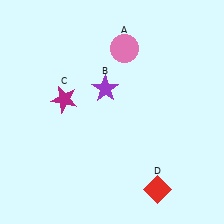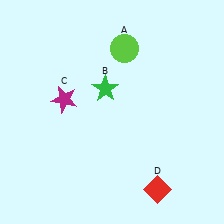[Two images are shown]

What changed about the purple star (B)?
In Image 1, B is purple. In Image 2, it changed to green.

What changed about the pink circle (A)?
In Image 1, A is pink. In Image 2, it changed to lime.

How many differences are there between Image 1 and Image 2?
There are 2 differences between the two images.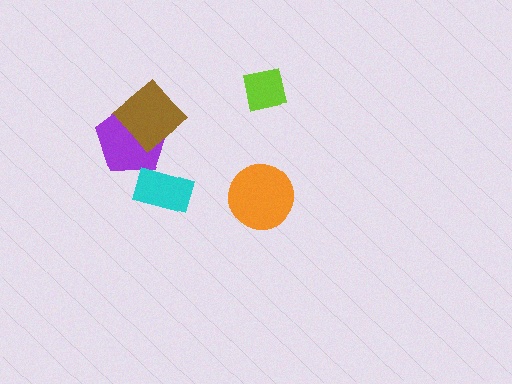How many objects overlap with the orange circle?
0 objects overlap with the orange circle.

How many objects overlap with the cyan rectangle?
0 objects overlap with the cyan rectangle.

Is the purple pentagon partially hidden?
Yes, it is partially covered by another shape.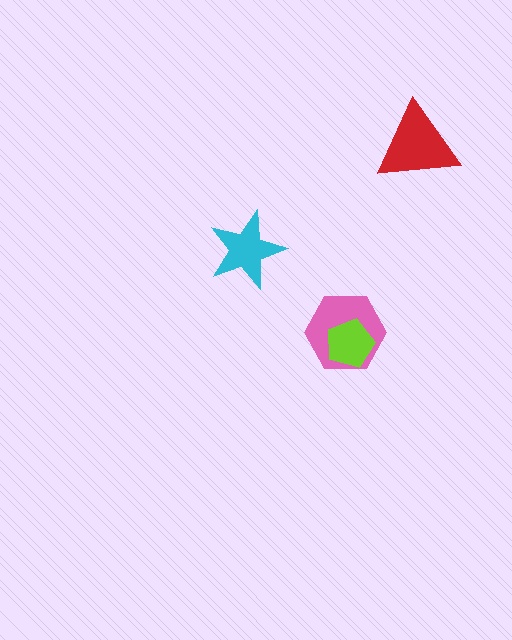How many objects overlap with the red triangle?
0 objects overlap with the red triangle.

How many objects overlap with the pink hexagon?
1 object overlaps with the pink hexagon.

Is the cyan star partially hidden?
No, no other shape covers it.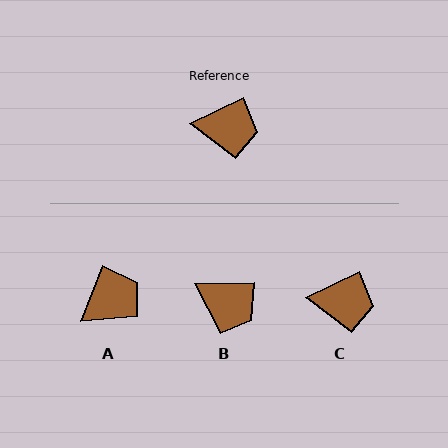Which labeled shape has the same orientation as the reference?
C.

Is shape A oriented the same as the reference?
No, it is off by about 42 degrees.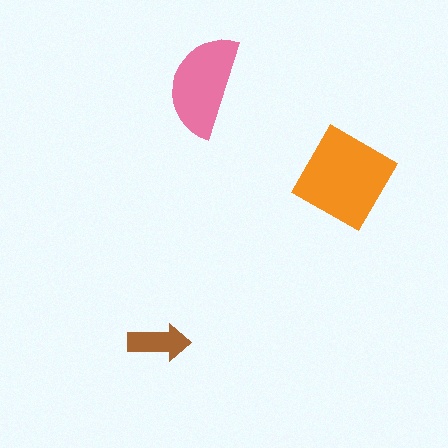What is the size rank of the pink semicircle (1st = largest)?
2nd.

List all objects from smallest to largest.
The brown arrow, the pink semicircle, the orange diamond.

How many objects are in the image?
There are 3 objects in the image.